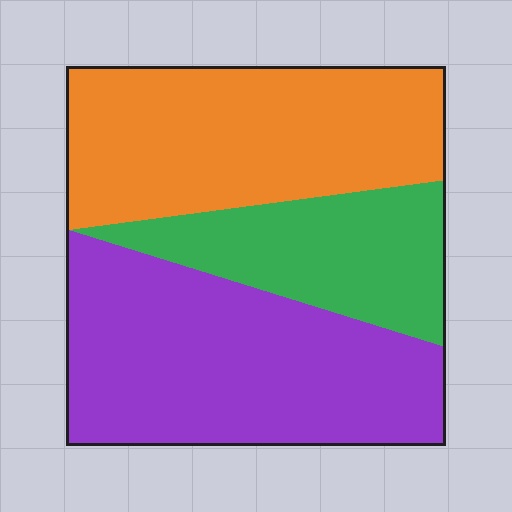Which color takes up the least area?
Green, at roughly 20%.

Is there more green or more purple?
Purple.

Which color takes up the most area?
Purple, at roughly 40%.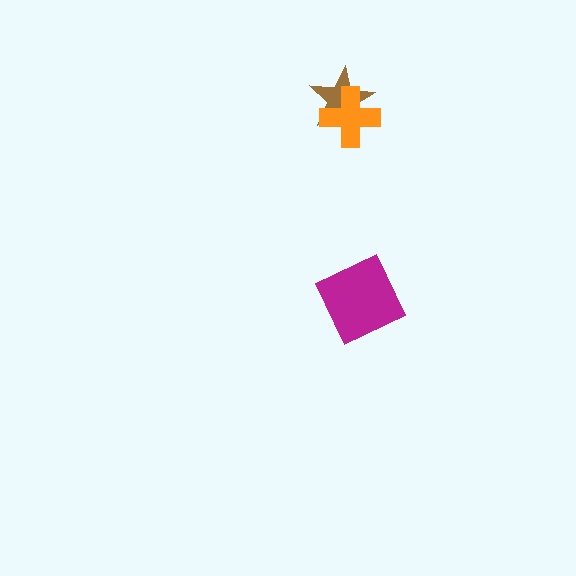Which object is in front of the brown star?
The orange cross is in front of the brown star.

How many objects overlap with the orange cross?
1 object overlaps with the orange cross.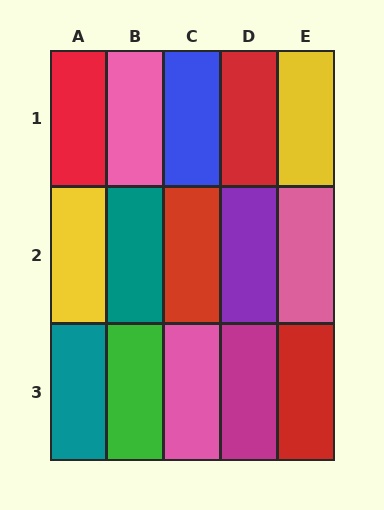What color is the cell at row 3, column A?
Teal.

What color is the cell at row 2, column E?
Pink.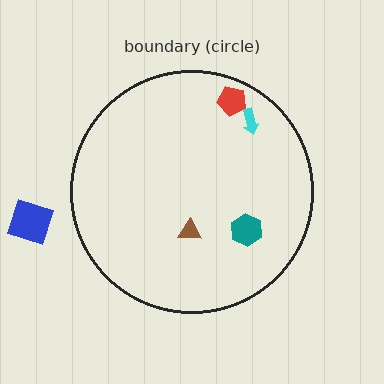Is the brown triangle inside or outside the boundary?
Inside.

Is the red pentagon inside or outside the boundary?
Inside.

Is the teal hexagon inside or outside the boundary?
Inside.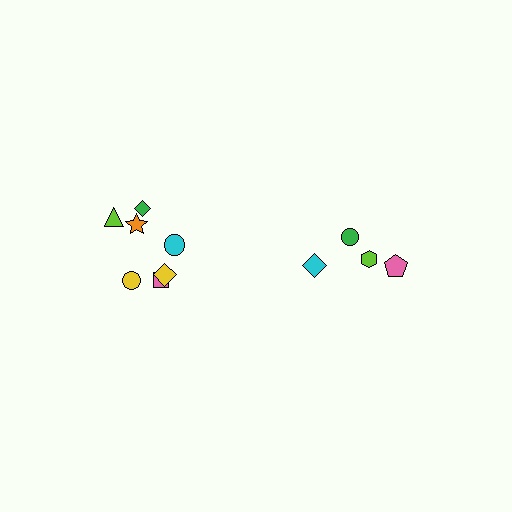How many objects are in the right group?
There are 4 objects.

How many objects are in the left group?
There are 7 objects.